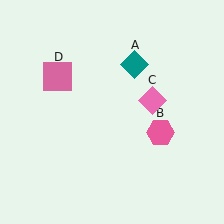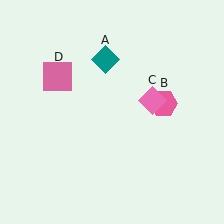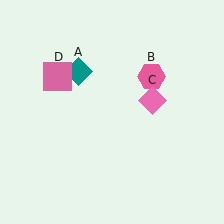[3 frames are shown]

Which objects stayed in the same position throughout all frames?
Pink diamond (object C) and pink square (object D) remained stationary.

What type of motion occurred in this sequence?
The teal diamond (object A), pink hexagon (object B) rotated counterclockwise around the center of the scene.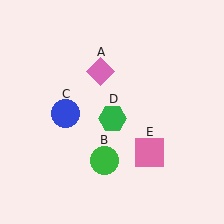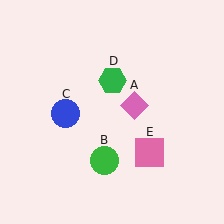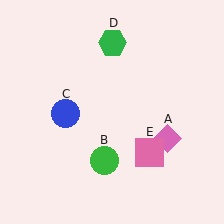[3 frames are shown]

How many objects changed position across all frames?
2 objects changed position: pink diamond (object A), green hexagon (object D).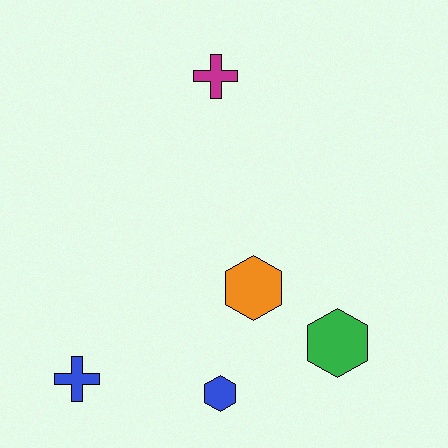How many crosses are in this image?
There are 2 crosses.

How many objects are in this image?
There are 5 objects.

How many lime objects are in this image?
There are no lime objects.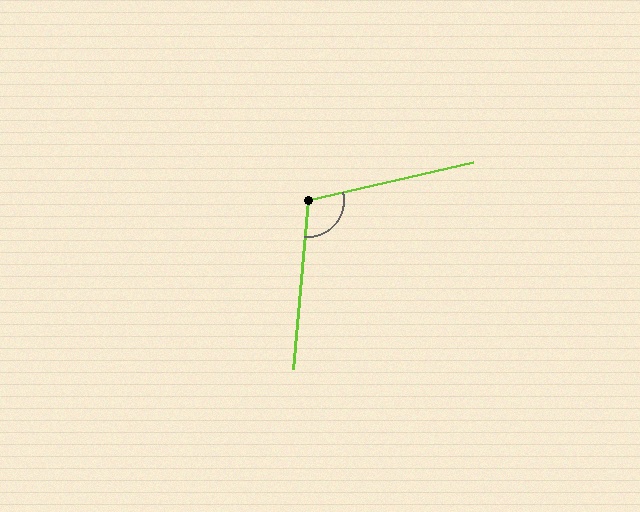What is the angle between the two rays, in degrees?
Approximately 108 degrees.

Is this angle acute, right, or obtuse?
It is obtuse.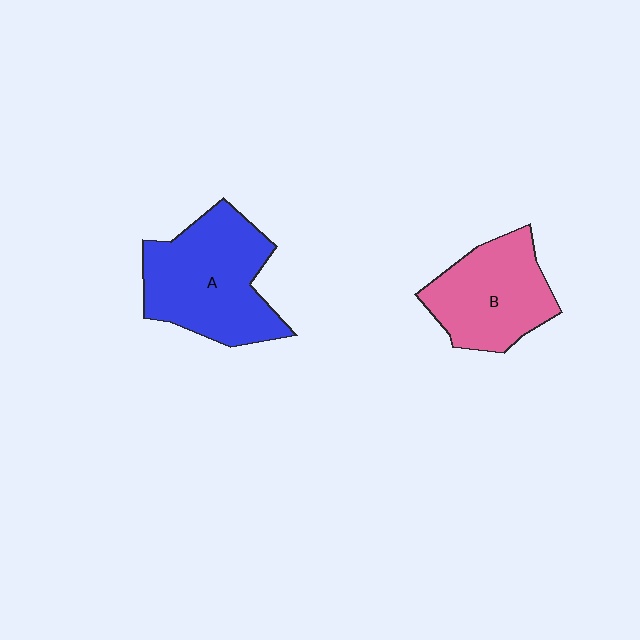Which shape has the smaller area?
Shape B (pink).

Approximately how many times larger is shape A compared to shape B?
Approximately 1.3 times.